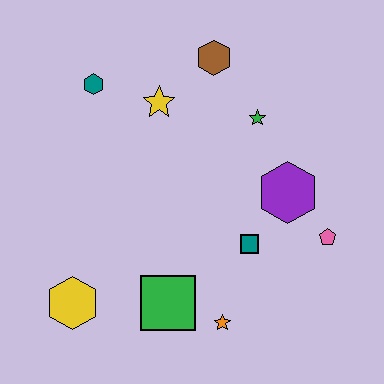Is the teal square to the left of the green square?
No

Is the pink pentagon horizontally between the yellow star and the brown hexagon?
No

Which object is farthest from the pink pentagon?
The teal hexagon is farthest from the pink pentagon.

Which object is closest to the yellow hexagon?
The green square is closest to the yellow hexagon.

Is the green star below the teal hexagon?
Yes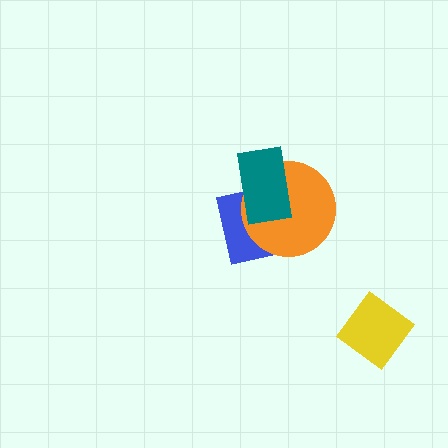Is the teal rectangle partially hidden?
No, no other shape covers it.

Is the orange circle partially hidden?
Yes, it is partially covered by another shape.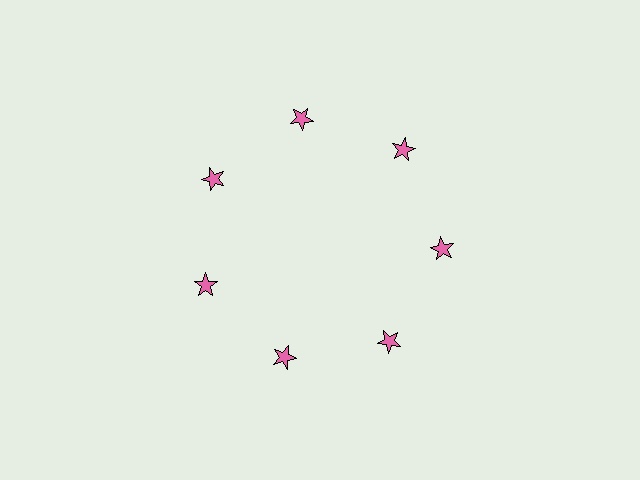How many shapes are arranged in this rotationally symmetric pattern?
There are 7 shapes, arranged in 7 groups of 1.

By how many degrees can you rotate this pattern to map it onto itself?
The pattern maps onto itself every 51 degrees of rotation.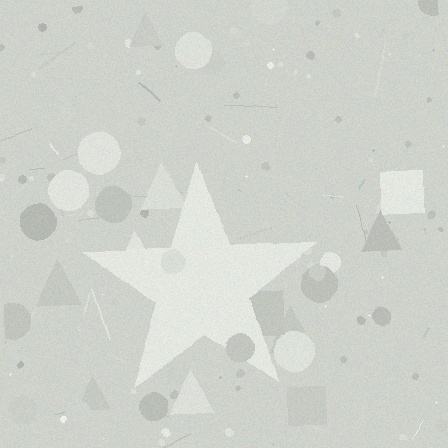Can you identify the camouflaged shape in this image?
The camouflaged shape is a star.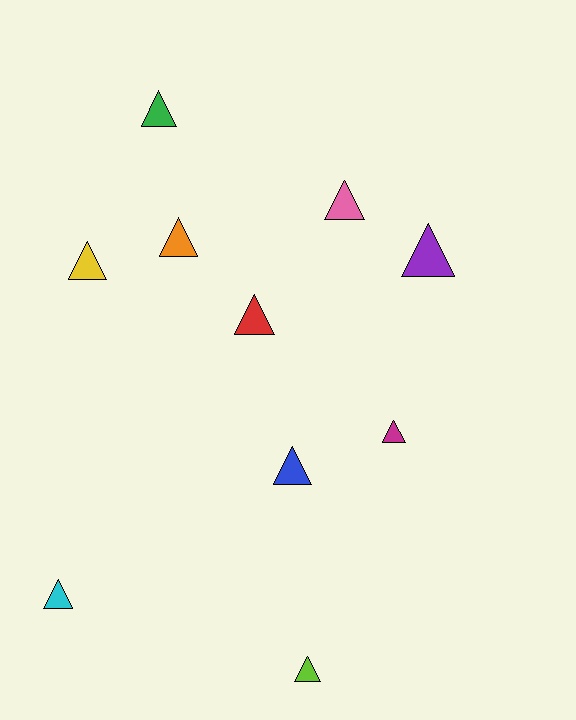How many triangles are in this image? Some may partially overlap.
There are 10 triangles.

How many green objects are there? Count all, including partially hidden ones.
There is 1 green object.